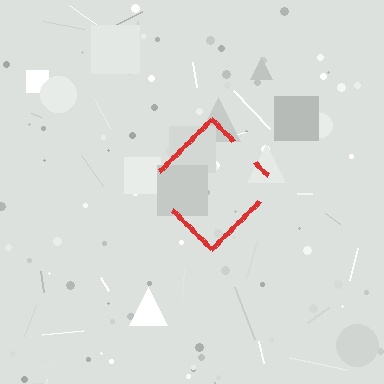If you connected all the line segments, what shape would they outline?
They would outline a diamond.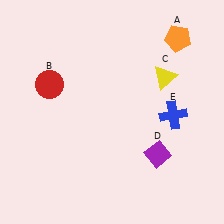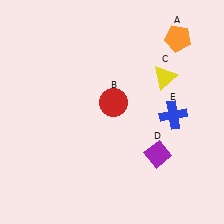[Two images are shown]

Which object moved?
The red circle (B) moved right.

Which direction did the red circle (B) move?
The red circle (B) moved right.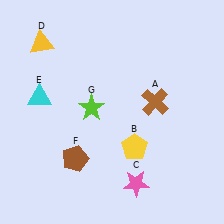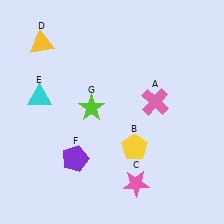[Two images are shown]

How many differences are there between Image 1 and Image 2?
There are 2 differences between the two images.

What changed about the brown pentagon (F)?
In Image 1, F is brown. In Image 2, it changed to purple.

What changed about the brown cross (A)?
In Image 1, A is brown. In Image 2, it changed to pink.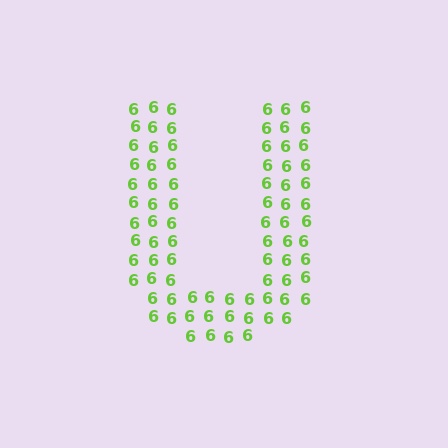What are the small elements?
The small elements are digit 6's.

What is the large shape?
The large shape is the letter U.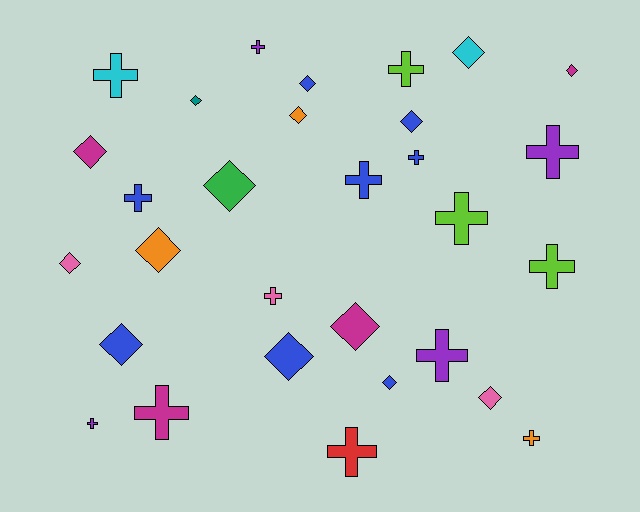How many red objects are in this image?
There is 1 red object.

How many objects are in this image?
There are 30 objects.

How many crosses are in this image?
There are 15 crosses.